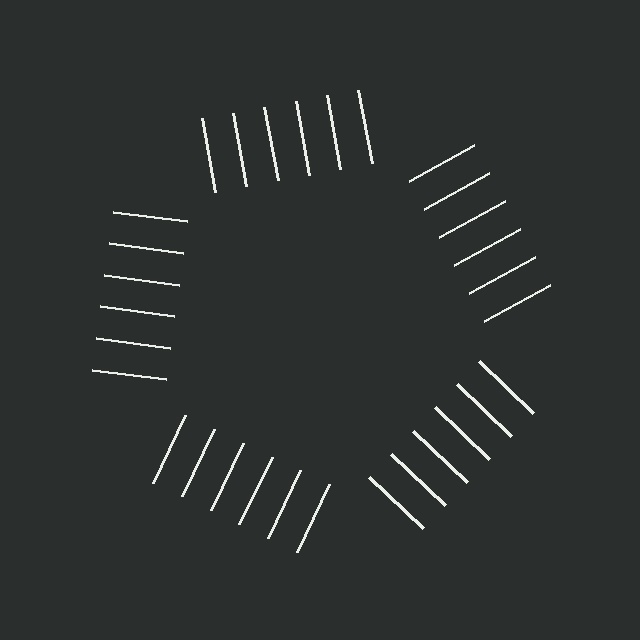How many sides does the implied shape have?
5 sides — the line-ends trace a pentagon.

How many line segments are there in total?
30 — 6 along each of the 5 edges.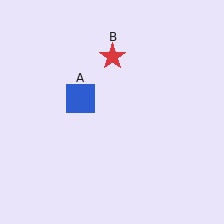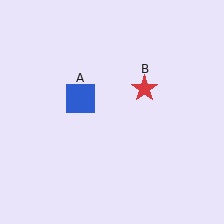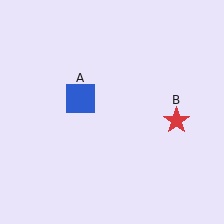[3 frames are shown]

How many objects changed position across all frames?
1 object changed position: red star (object B).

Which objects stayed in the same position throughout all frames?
Blue square (object A) remained stationary.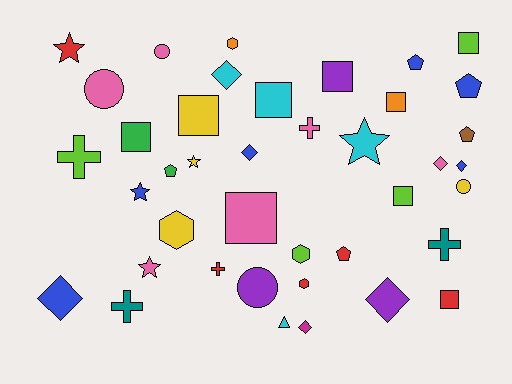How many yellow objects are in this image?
There are 4 yellow objects.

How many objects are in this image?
There are 40 objects.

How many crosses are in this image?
There are 5 crosses.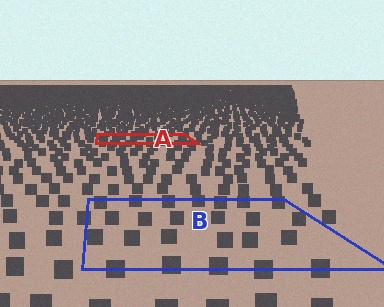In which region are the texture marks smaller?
The texture marks are smaller in region A, because it is farther away.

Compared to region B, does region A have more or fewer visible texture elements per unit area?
Region A has more texture elements per unit area — they are packed more densely because it is farther away.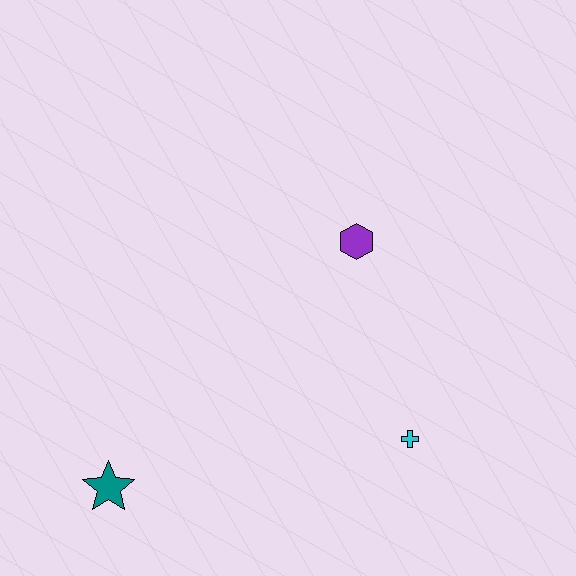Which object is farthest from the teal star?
The purple hexagon is farthest from the teal star.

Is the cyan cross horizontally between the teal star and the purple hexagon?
No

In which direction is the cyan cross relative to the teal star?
The cyan cross is to the right of the teal star.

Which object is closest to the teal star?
The cyan cross is closest to the teal star.